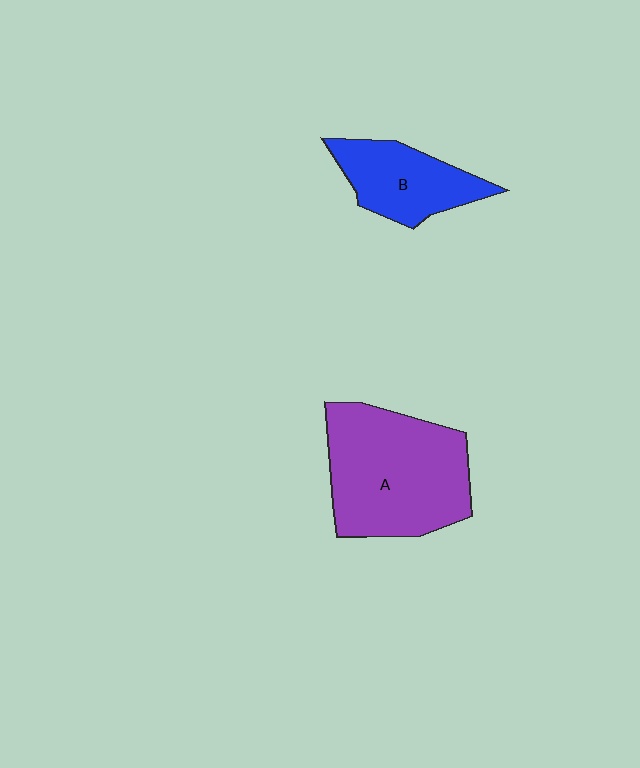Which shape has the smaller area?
Shape B (blue).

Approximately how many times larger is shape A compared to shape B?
Approximately 1.9 times.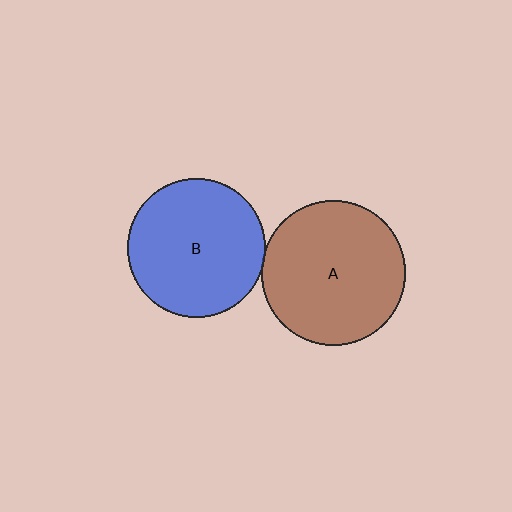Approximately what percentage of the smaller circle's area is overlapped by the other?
Approximately 5%.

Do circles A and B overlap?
Yes.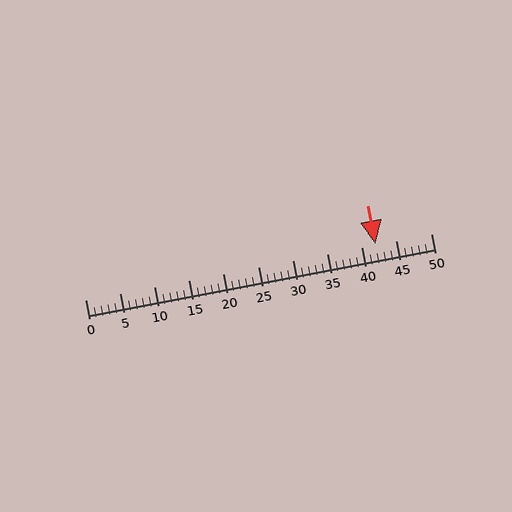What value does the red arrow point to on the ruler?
The red arrow points to approximately 42.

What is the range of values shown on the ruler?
The ruler shows values from 0 to 50.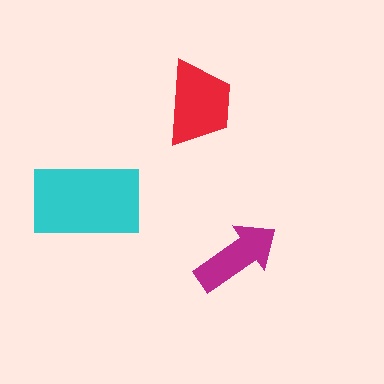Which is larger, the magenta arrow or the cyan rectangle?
The cyan rectangle.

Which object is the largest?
The cyan rectangle.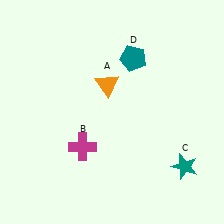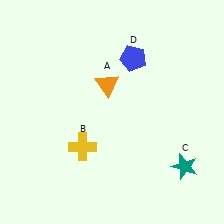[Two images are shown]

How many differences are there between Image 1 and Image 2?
There are 2 differences between the two images.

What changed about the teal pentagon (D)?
In Image 1, D is teal. In Image 2, it changed to blue.